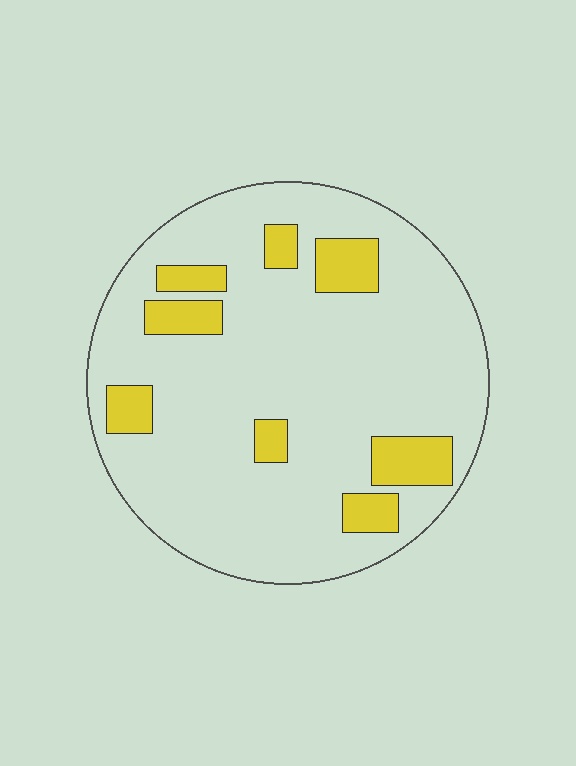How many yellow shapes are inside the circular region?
8.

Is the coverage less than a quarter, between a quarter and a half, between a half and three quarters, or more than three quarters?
Less than a quarter.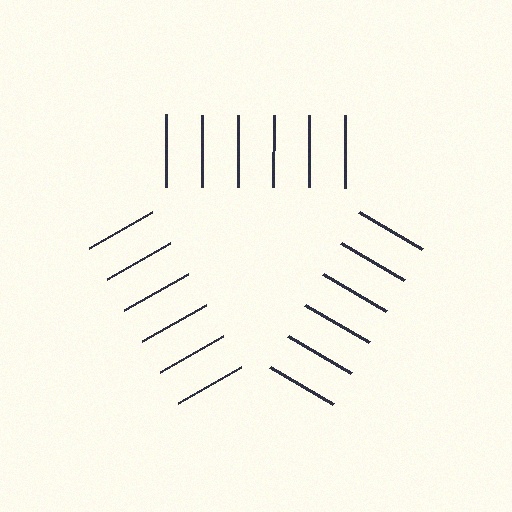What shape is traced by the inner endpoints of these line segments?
An illusory triangle — the line segments terminate on its edges but no continuous stroke is drawn.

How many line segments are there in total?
18 — 6 along each of the 3 edges.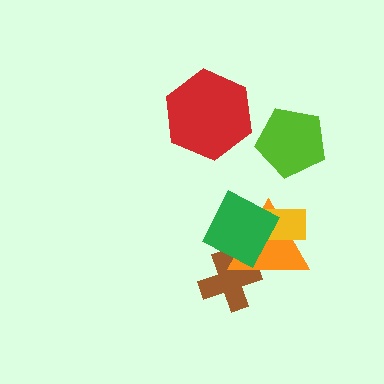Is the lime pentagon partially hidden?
No, no other shape covers it.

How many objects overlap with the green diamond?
3 objects overlap with the green diamond.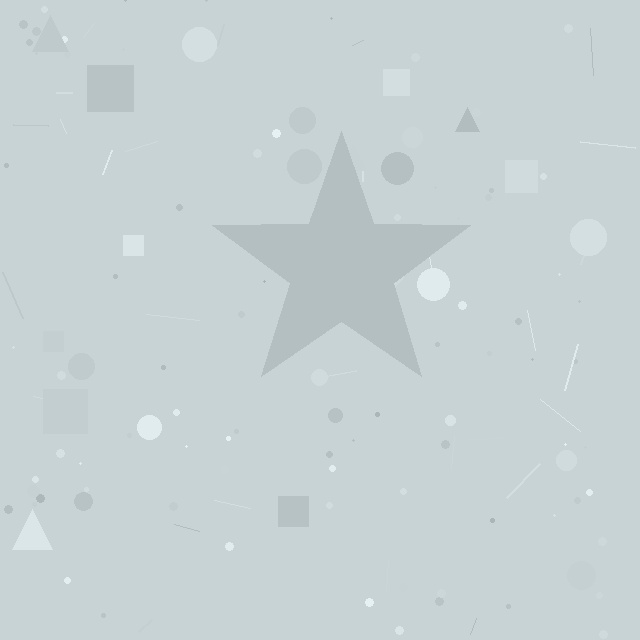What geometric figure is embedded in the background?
A star is embedded in the background.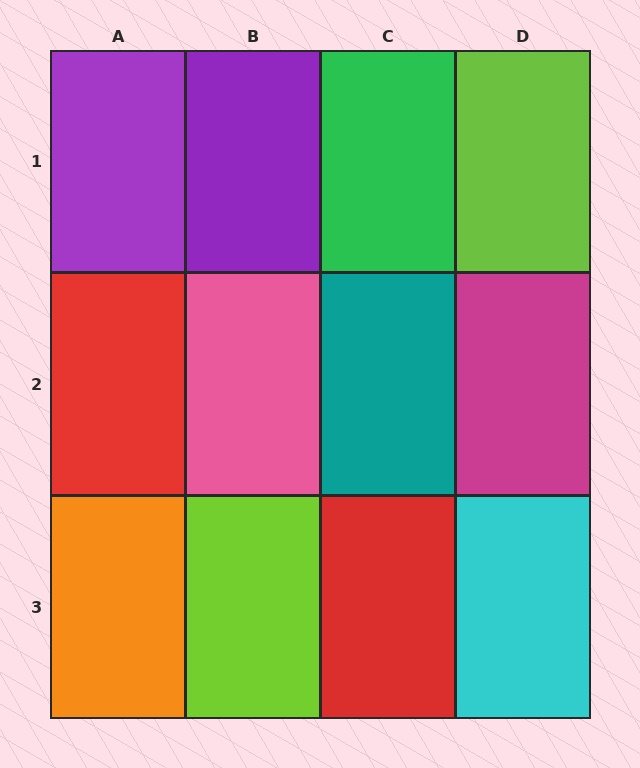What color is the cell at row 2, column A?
Red.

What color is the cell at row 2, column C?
Teal.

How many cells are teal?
1 cell is teal.